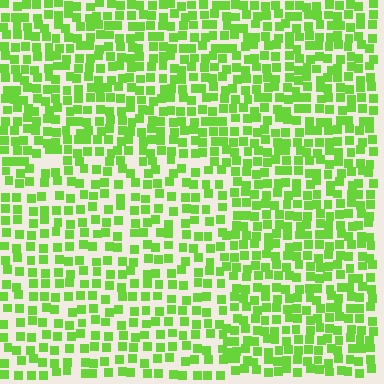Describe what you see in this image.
The image contains small lime elements arranged at two different densities. A rectangle-shaped region is visible where the elements are less densely packed than the surrounding area.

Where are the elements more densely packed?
The elements are more densely packed outside the rectangle boundary.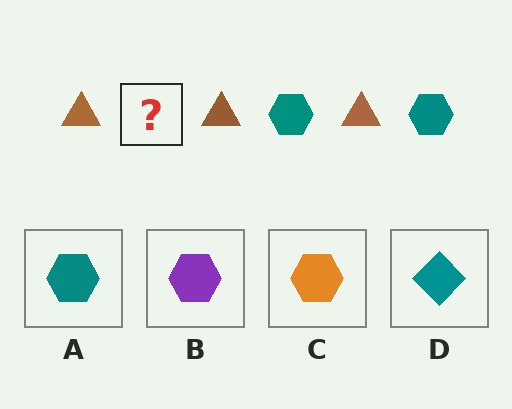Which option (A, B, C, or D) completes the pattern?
A.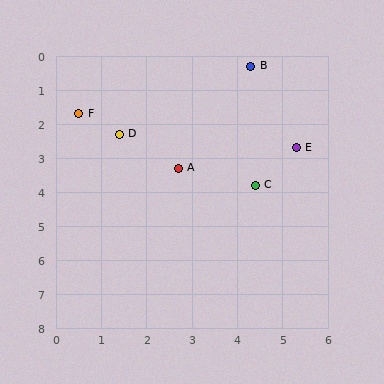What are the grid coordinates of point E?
Point E is at approximately (5.3, 2.7).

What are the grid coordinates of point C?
Point C is at approximately (4.4, 3.8).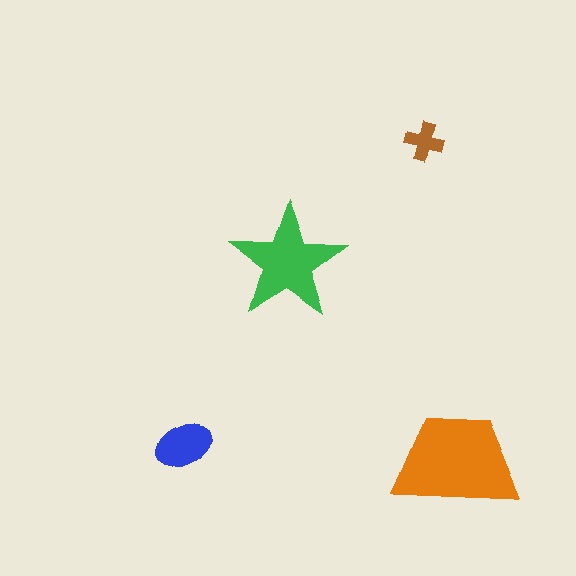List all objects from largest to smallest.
The orange trapezoid, the green star, the blue ellipse, the brown cross.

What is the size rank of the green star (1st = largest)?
2nd.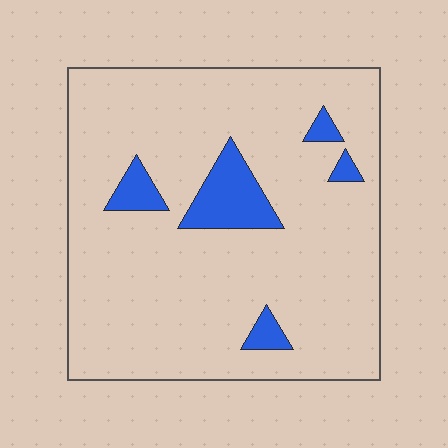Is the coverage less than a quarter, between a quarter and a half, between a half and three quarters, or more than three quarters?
Less than a quarter.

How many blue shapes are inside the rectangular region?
5.